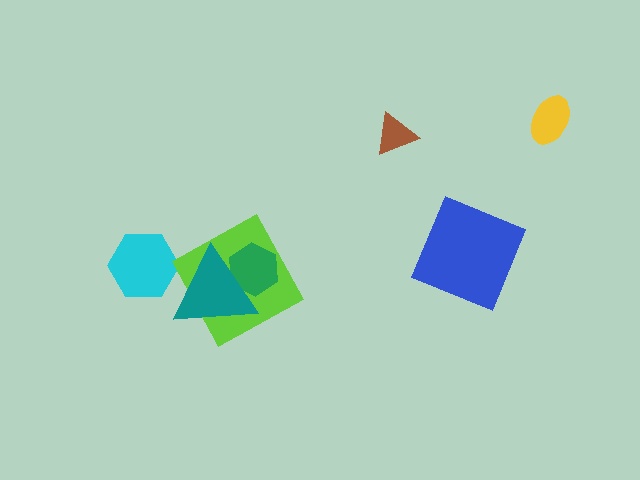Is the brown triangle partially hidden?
No, no other shape covers it.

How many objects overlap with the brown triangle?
0 objects overlap with the brown triangle.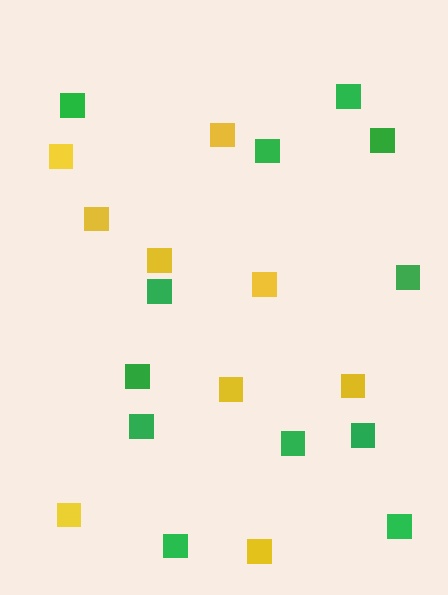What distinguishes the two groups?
There are 2 groups: one group of yellow squares (9) and one group of green squares (12).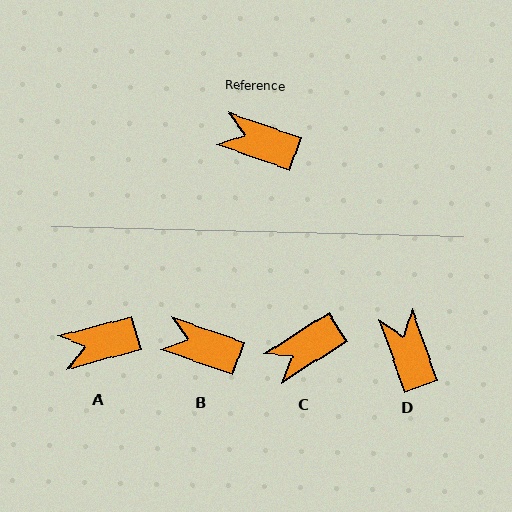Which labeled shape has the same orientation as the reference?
B.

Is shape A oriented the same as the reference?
No, it is off by about 34 degrees.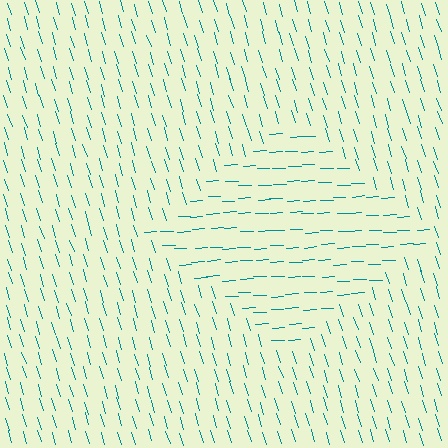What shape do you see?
I see a diamond.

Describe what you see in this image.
The image is filled with small teal line segments. A diamond region in the image has lines oriented differently from the surrounding lines, creating a visible texture boundary.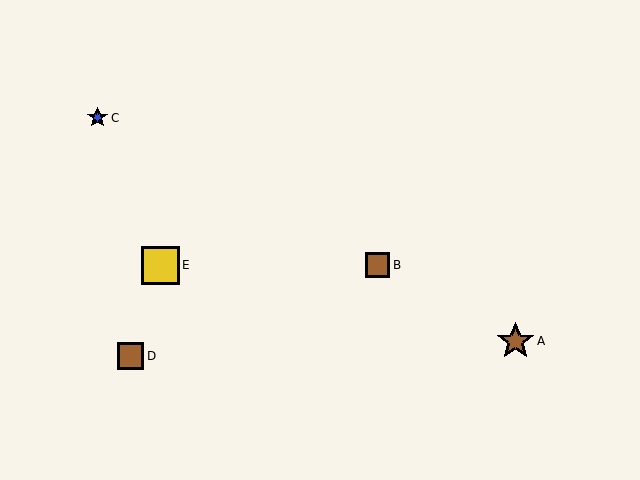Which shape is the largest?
The yellow square (labeled E) is the largest.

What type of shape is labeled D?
Shape D is a brown square.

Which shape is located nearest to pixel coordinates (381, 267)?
The brown square (labeled B) at (377, 265) is nearest to that location.